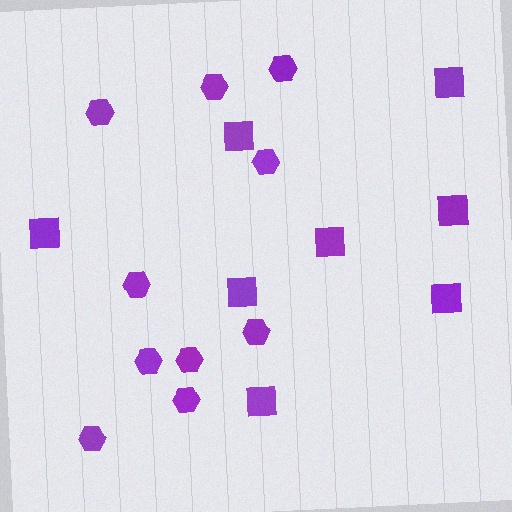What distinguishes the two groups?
There are 2 groups: one group of hexagons (10) and one group of squares (8).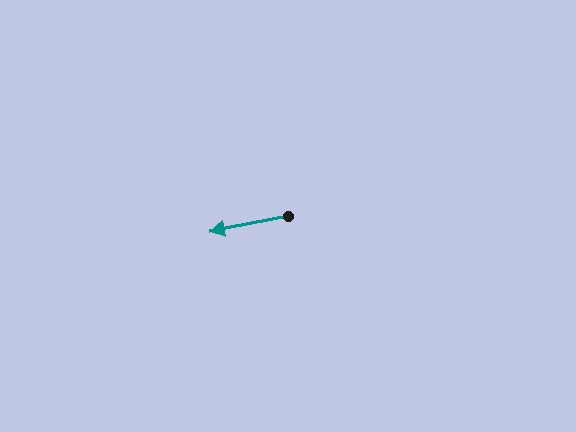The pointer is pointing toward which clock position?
Roughly 9 o'clock.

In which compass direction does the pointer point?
West.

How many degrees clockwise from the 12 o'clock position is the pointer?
Approximately 259 degrees.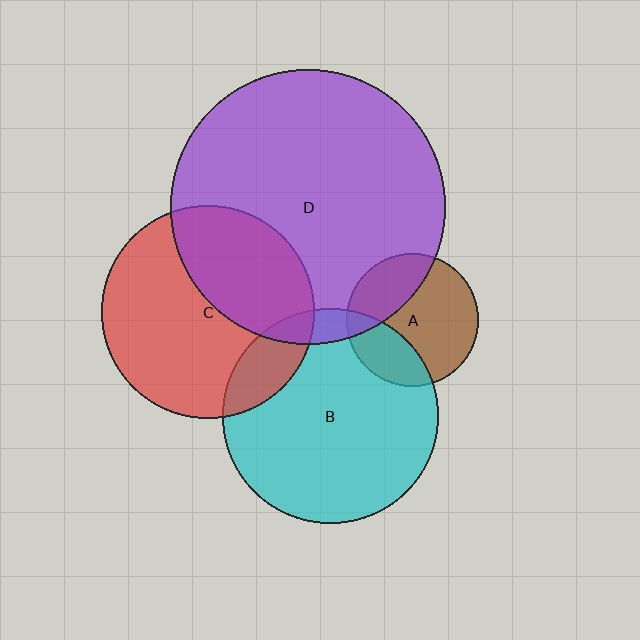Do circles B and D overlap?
Yes.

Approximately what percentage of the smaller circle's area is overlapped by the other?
Approximately 10%.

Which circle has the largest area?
Circle D (purple).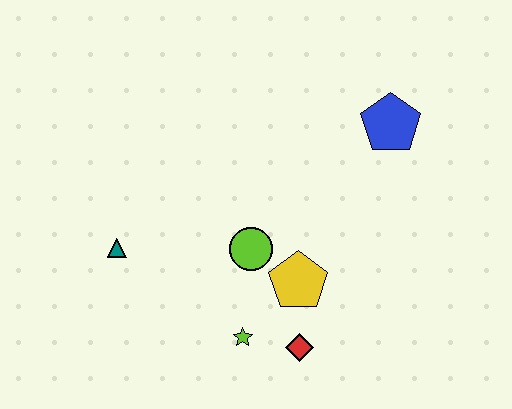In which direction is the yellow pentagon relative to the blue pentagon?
The yellow pentagon is below the blue pentagon.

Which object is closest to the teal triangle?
The lime circle is closest to the teal triangle.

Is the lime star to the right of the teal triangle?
Yes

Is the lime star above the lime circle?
No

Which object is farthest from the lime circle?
The blue pentagon is farthest from the lime circle.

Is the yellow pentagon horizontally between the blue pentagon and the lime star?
Yes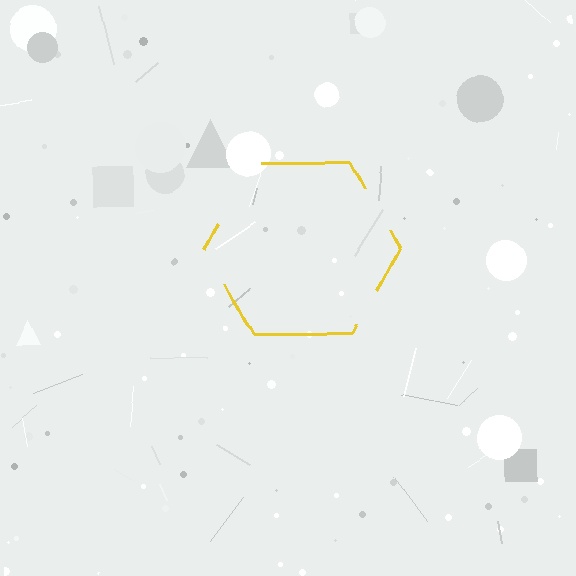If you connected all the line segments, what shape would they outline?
They would outline a hexagon.